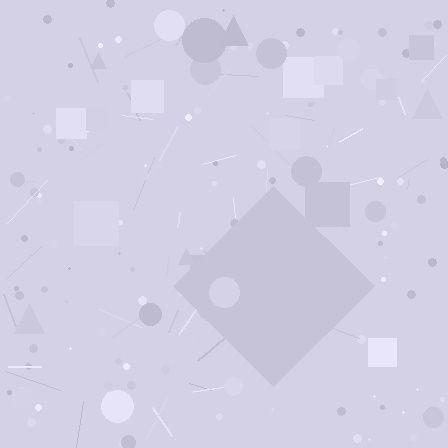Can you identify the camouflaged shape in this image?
The camouflaged shape is a diamond.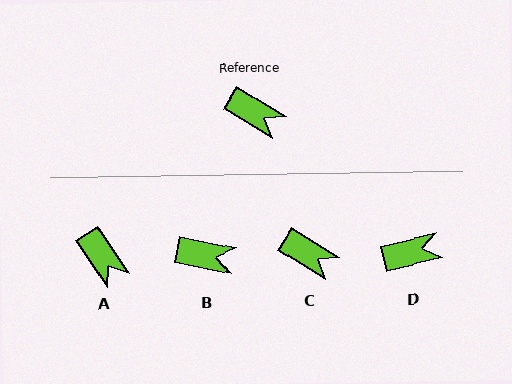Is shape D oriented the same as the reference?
No, it is off by about 46 degrees.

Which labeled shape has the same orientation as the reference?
C.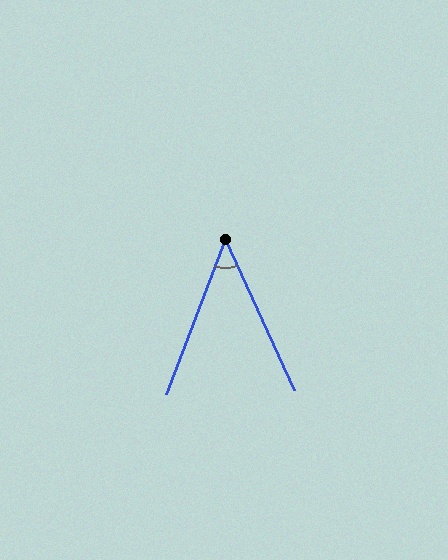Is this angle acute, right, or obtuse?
It is acute.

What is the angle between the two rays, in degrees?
Approximately 45 degrees.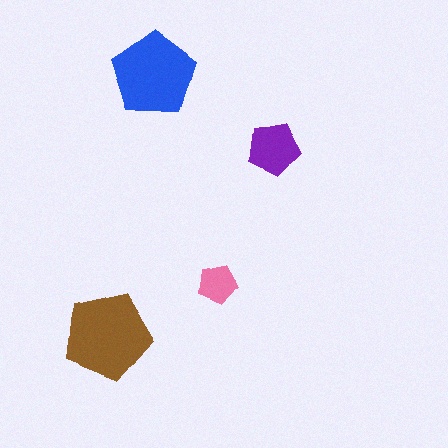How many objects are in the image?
There are 4 objects in the image.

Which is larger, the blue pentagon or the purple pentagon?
The blue one.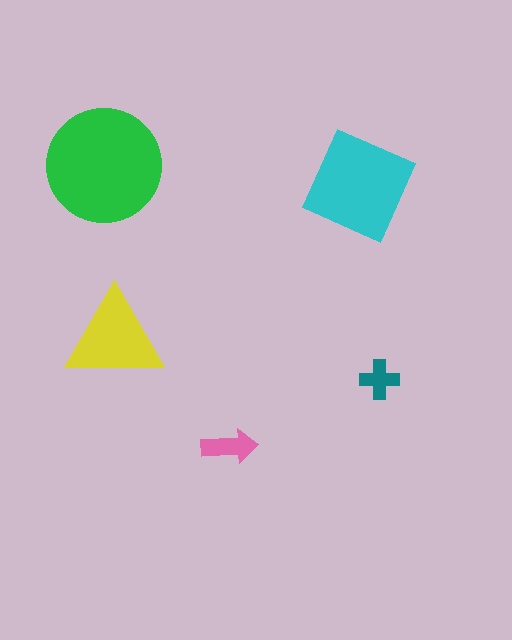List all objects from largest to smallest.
The green circle, the cyan diamond, the yellow triangle, the pink arrow, the teal cross.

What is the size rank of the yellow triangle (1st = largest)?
3rd.